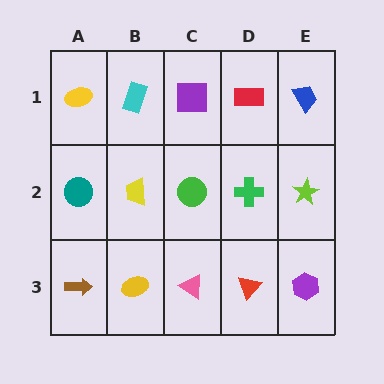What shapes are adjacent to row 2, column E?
A blue trapezoid (row 1, column E), a purple hexagon (row 3, column E), a green cross (row 2, column D).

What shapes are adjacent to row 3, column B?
A yellow trapezoid (row 2, column B), a brown arrow (row 3, column A), a pink triangle (row 3, column C).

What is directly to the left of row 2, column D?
A green circle.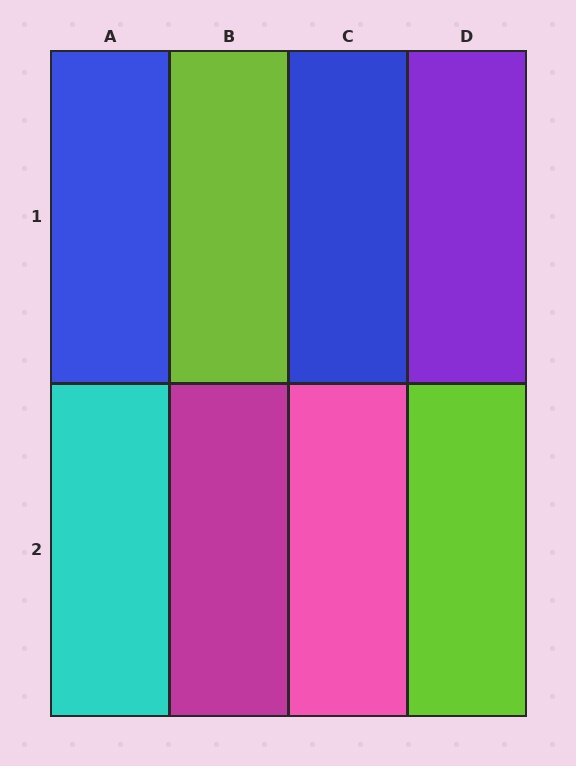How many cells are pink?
1 cell is pink.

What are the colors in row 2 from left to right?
Cyan, magenta, pink, lime.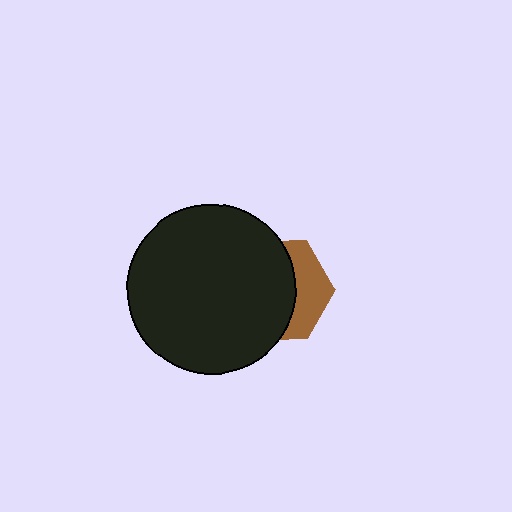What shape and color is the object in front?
The object in front is a black circle.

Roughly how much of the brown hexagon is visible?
A small part of it is visible (roughly 35%).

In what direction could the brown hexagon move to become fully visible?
The brown hexagon could move right. That would shift it out from behind the black circle entirely.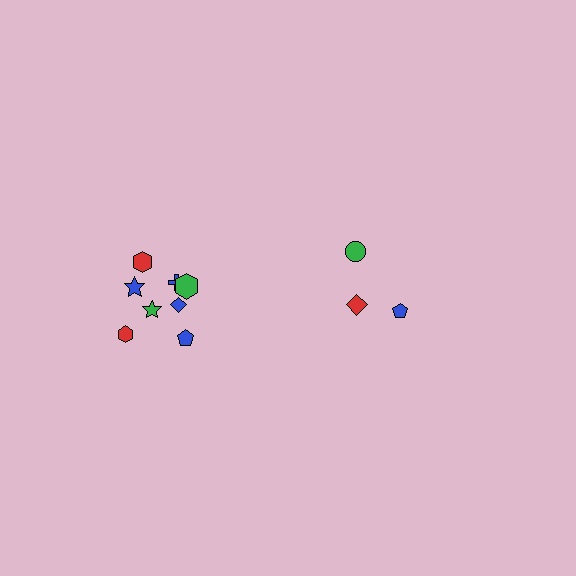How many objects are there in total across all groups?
There are 11 objects.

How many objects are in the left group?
There are 8 objects.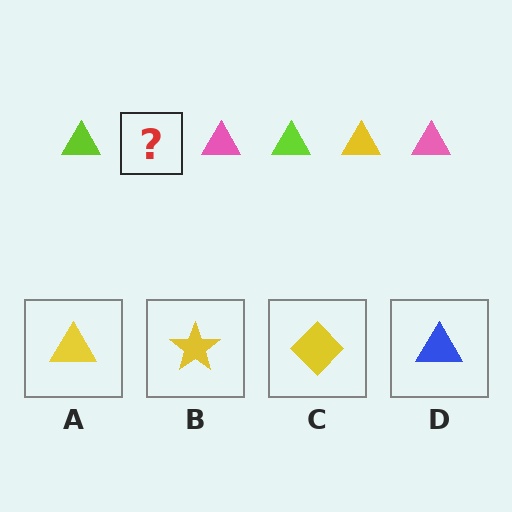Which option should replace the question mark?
Option A.